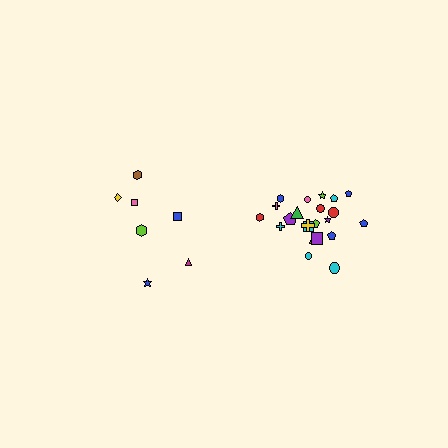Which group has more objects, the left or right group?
The right group.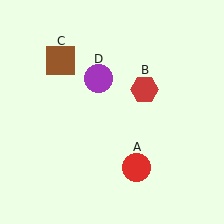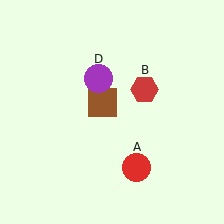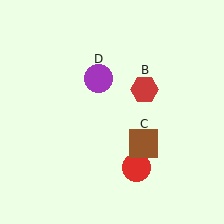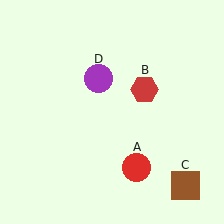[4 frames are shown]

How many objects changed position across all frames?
1 object changed position: brown square (object C).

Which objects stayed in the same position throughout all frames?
Red circle (object A) and red hexagon (object B) and purple circle (object D) remained stationary.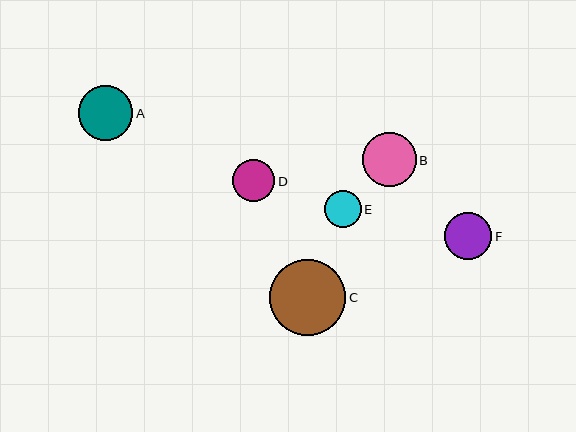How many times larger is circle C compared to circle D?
Circle C is approximately 1.8 times the size of circle D.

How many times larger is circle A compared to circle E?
Circle A is approximately 1.5 times the size of circle E.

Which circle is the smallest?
Circle E is the smallest with a size of approximately 37 pixels.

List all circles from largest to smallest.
From largest to smallest: C, A, B, F, D, E.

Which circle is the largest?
Circle C is the largest with a size of approximately 76 pixels.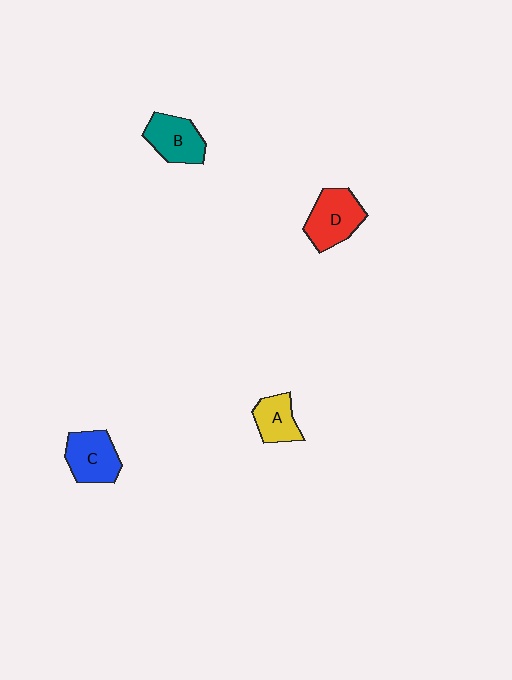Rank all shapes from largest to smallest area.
From largest to smallest: D (red), C (blue), B (teal), A (yellow).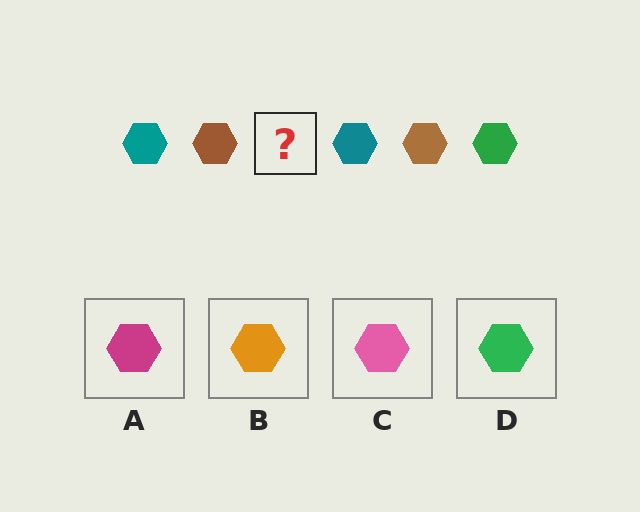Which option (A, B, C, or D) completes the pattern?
D.